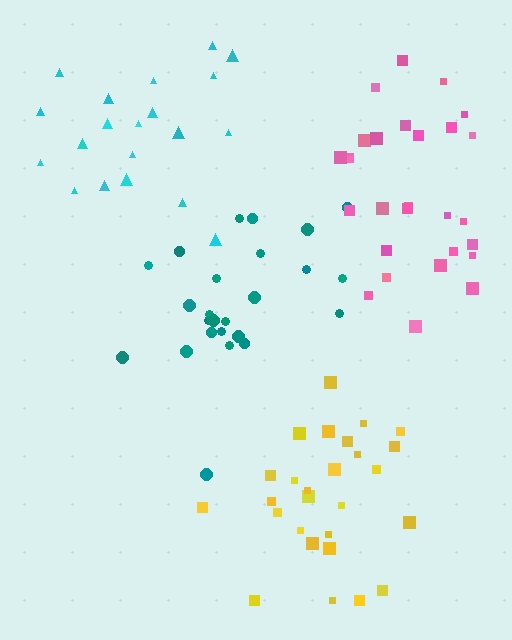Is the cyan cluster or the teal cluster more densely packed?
Teal.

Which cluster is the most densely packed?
Teal.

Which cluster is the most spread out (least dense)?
Cyan.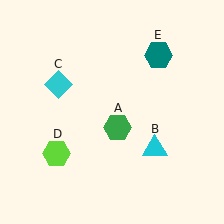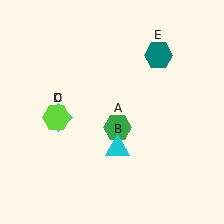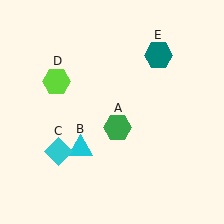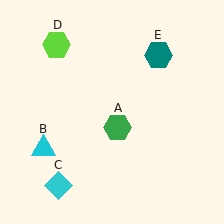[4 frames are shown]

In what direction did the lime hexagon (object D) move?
The lime hexagon (object D) moved up.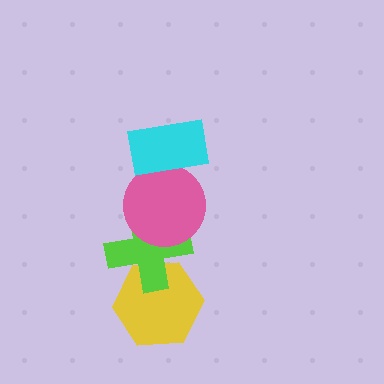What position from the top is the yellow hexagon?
The yellow hexagon is 4th from the top.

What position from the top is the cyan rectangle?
The cyan rectangle is 1st from the top.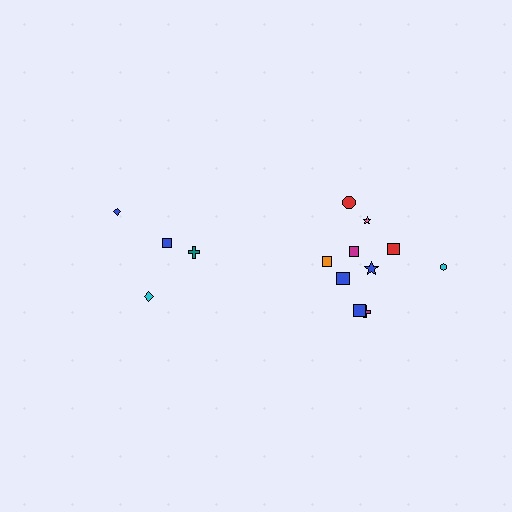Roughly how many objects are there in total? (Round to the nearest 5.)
Roughly 15 objects in total.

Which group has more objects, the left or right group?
The right group.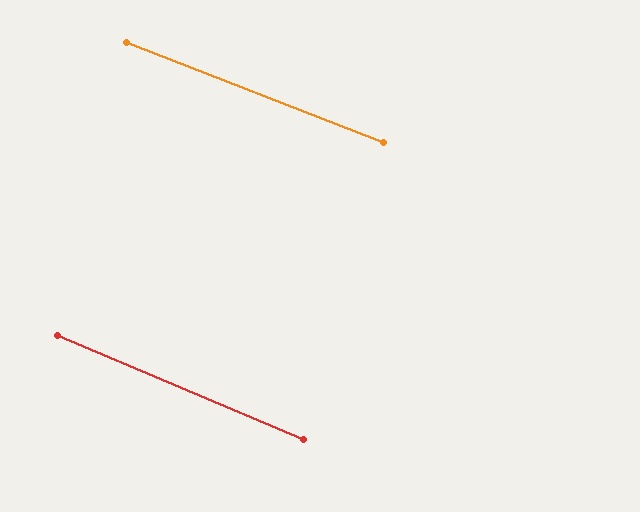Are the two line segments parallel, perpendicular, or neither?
Parallel — their directions differ by only 1.5°.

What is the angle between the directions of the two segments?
Approximately 2 degrees.